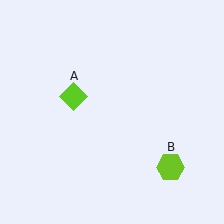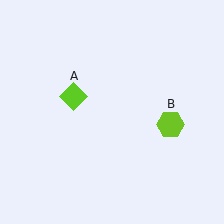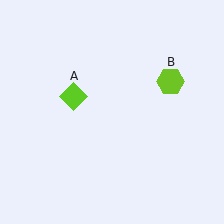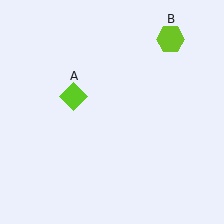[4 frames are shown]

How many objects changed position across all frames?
1 object changed position: lime hexagon (object B).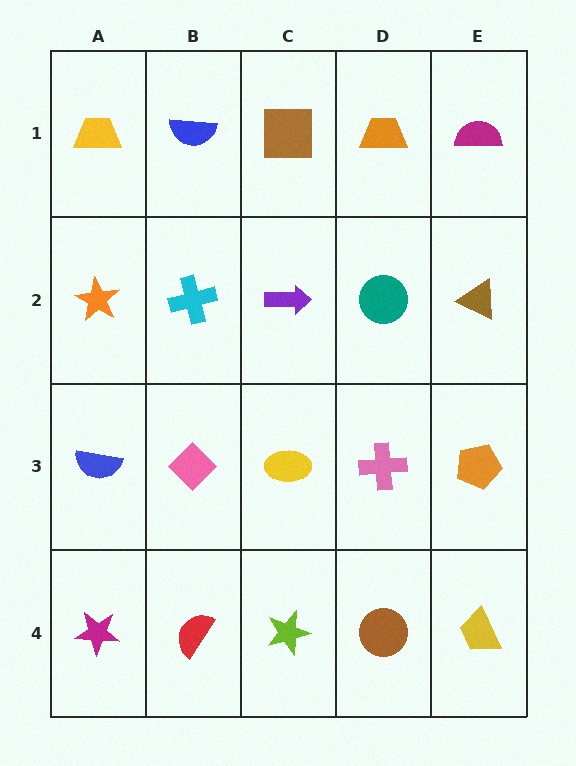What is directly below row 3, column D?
A brown circle.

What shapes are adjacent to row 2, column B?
A blue semicircle (row 1, column B), a pink diamond (row 3, column B), an orange star (row 2, column A), a purple arrow (row 2, column C).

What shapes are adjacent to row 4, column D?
A pink cross (row 3, column D), a lime star (row 4, column C), a yellow trapezoid (row 4, column E).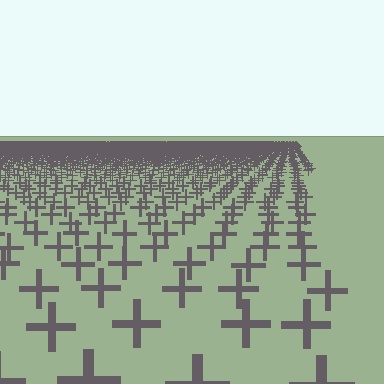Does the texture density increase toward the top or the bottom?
Density increases toward the top.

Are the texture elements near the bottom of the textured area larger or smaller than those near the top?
Larger. Near the bottom, elements are closer to the viewer and appear at a bigger on-screen size.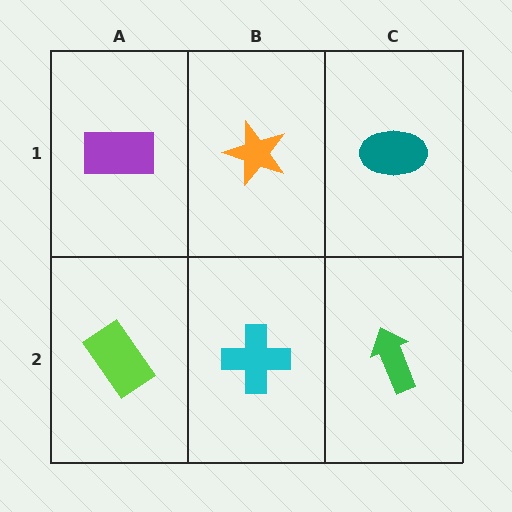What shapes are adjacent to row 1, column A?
A lime rectangle (row 2, column A), an orange star (row 1, column B).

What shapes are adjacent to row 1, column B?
A cyan cross (row 2, column B), a purple rectangle (row 1, column A), a teal ellipse (row 1, column C).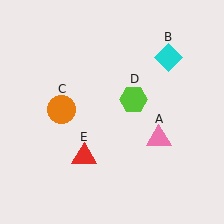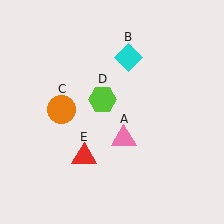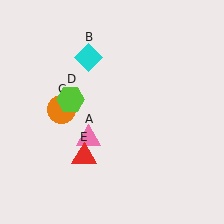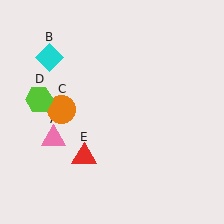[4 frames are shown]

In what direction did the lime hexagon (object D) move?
The lime hexagon (object D) moved left.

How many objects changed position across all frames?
3 objects changed position: pink triangle (object A), cyan diamond (object B), lime hexagon (object D).